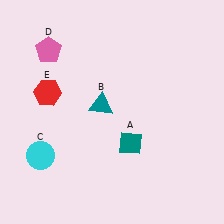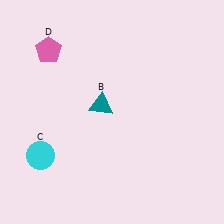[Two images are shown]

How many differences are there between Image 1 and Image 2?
There are 2 differences between the two images.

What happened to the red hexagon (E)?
The red hexagon (E) was removed in Image 2. It was in the top-left area of Image 1.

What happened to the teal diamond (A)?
The teal diamond (A) was removed in Image 2. It was in the bottom-right area of Image 1.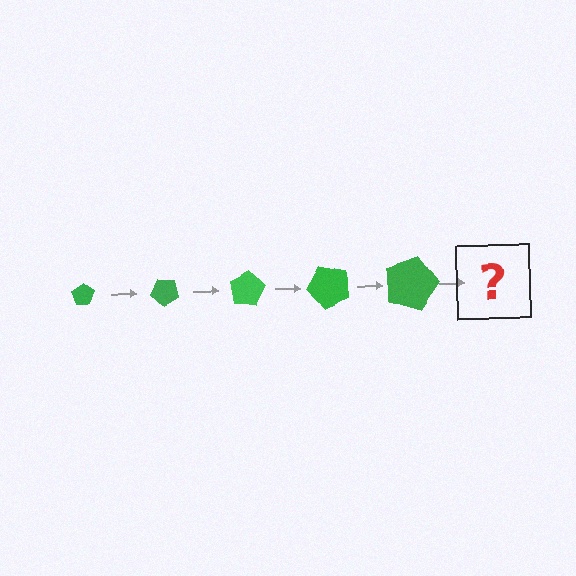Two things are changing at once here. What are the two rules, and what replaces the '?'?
The two rules are that the pentagon grows larger each step and it rotates 40 degrees each step. The '?' should be a pentagon, larger than the previous one and rotated 200 degrees from the start.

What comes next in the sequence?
The next element should be a pentagon, larger than the previous one and rotated 200 degrees from the start.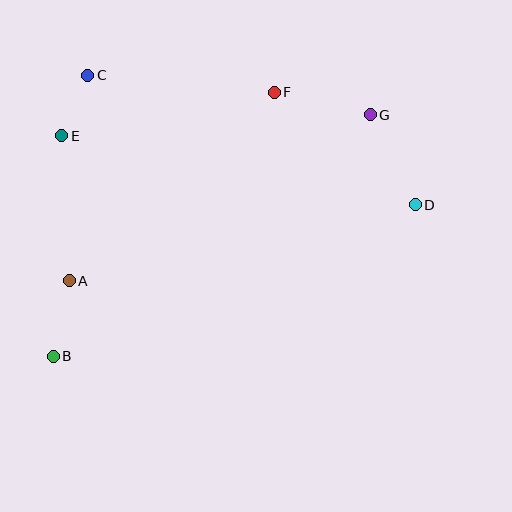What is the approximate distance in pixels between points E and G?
The distance between E and G is approximately 310 pixels.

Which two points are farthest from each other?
Points B and G are farthest from each other.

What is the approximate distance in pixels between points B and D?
The distance between B and D is approximately 392 pixels.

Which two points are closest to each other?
Points C and E are closest to each other.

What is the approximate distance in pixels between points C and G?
The distance between C and G is approximately 285 pixels.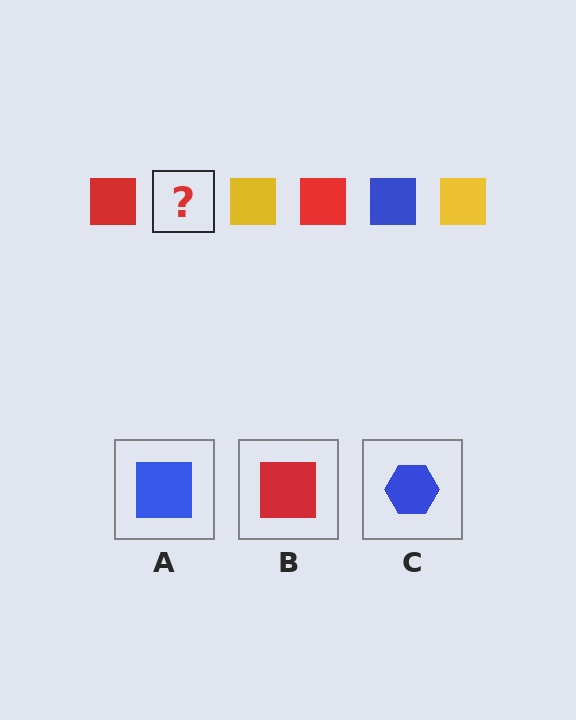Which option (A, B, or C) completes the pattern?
A.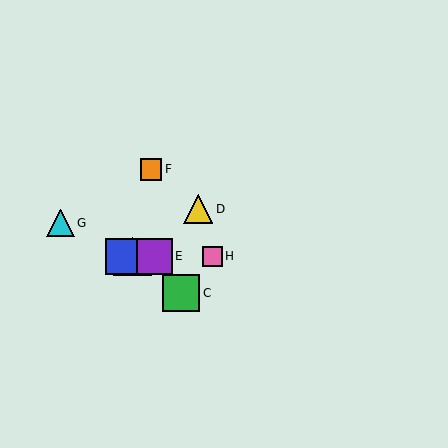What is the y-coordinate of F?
Object F is at y≈169.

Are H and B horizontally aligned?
Yes, both are at y≈256.